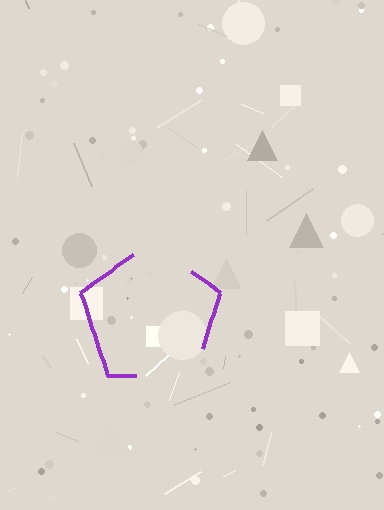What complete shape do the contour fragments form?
The contour fragments form a pentagon.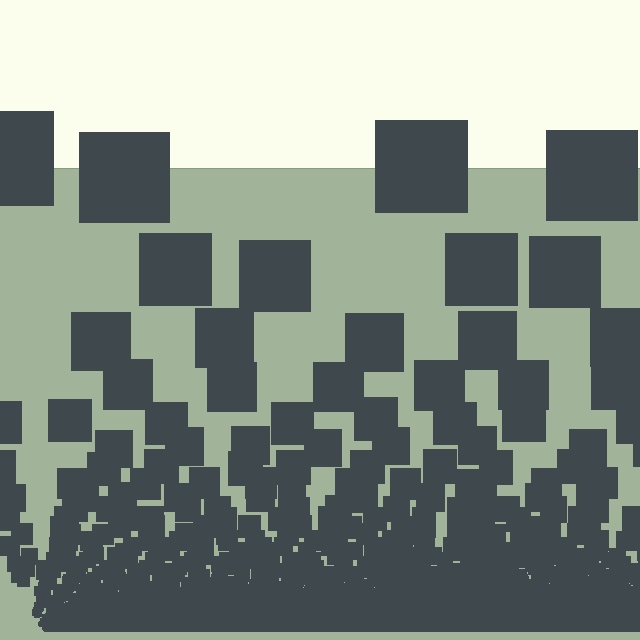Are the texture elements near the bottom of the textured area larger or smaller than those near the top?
Smaller. The gradient is inverted — elements near the bottom are smaller and denser.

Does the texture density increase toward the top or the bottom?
Density increases toward the bottom.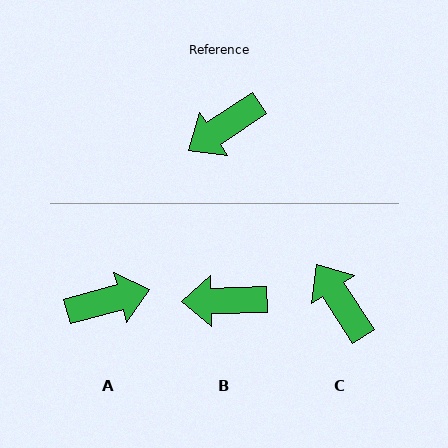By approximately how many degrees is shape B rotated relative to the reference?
Approximately 32 degrees clockwise.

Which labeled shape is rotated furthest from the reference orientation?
A, about 161 degrees away.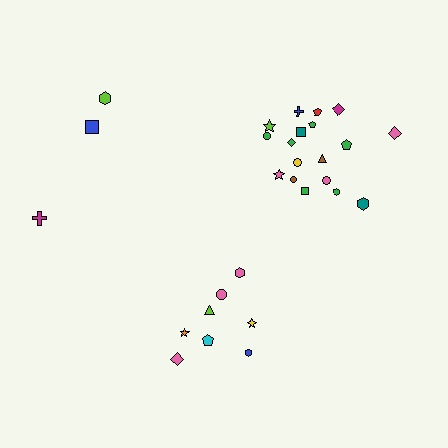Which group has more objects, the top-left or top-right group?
The top-right group.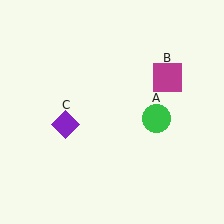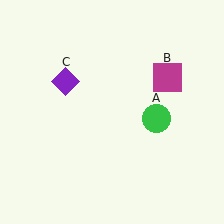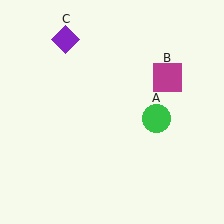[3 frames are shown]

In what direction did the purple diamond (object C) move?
The purple diamond (object C) moved up.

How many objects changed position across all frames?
1 object changed position: purple diamond (object C).